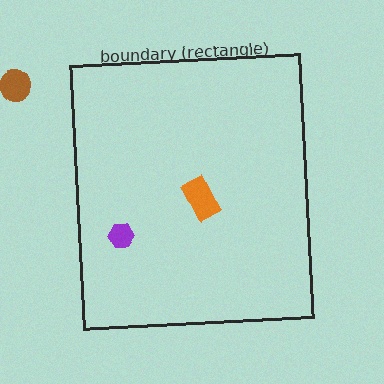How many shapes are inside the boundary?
2 inside, 1 outside.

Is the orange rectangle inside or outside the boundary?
Inside.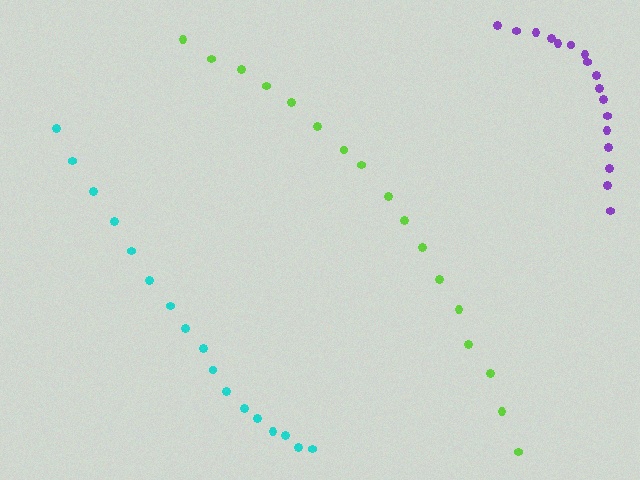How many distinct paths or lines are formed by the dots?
There are 3 distinct paths.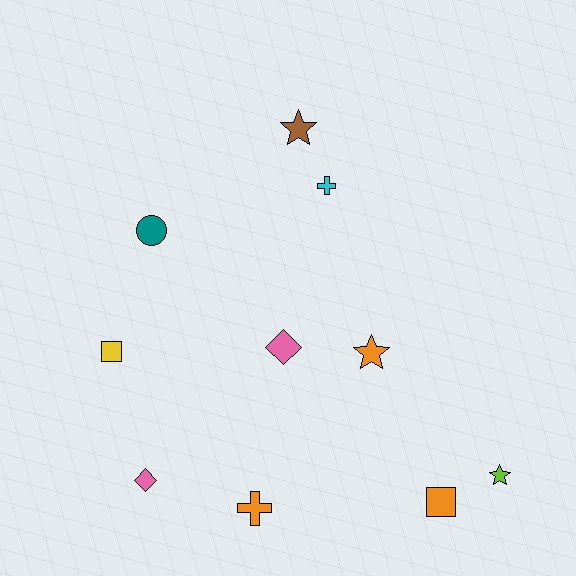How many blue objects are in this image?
There are no blue objects.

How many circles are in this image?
There is 1 circle.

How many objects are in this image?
There are 10 objects.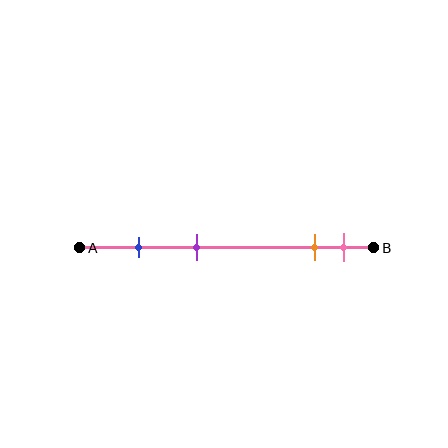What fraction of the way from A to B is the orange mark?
The orange mark is approximately 80% (0.8) of the way from A to B.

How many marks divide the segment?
There are 4 marks dividing the segment.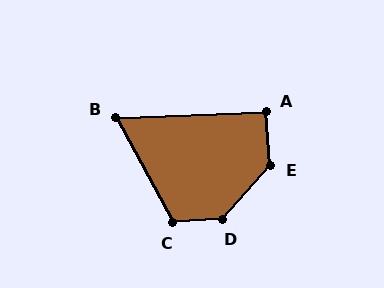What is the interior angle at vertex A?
Approximately 92 degrees (approximately right).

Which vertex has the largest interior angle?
D, at approximately 136 degrees.